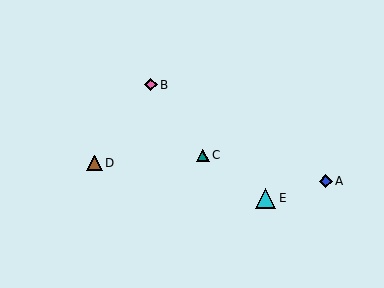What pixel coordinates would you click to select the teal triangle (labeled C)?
Click at (203, 155) to select the teal triangle C.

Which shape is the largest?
The cyan triangle (labeled E) is the largest.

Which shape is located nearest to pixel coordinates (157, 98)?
The pink diamond (labeled B) at (151, 85) is nearest to that location.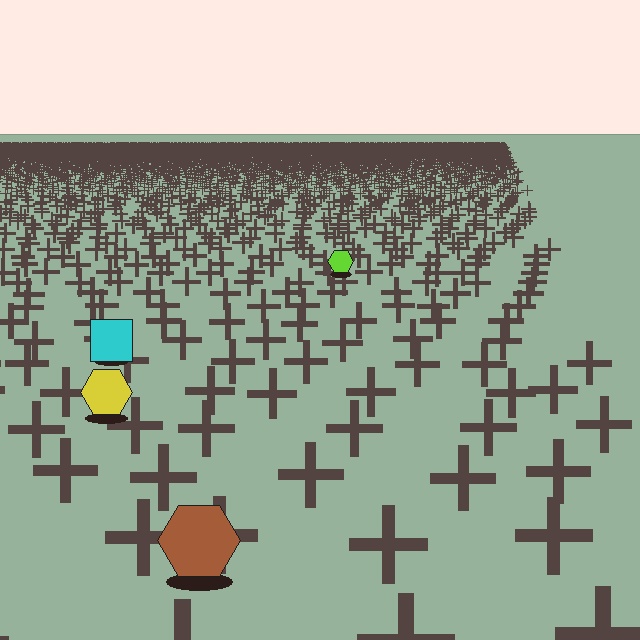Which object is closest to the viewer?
The brown hexagon is closest. The texture marks near it are larger and more spread out.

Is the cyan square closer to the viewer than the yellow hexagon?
No. The yellow hexagon is closer — you can tell from the texture gradient: the ground texture is coarser near it.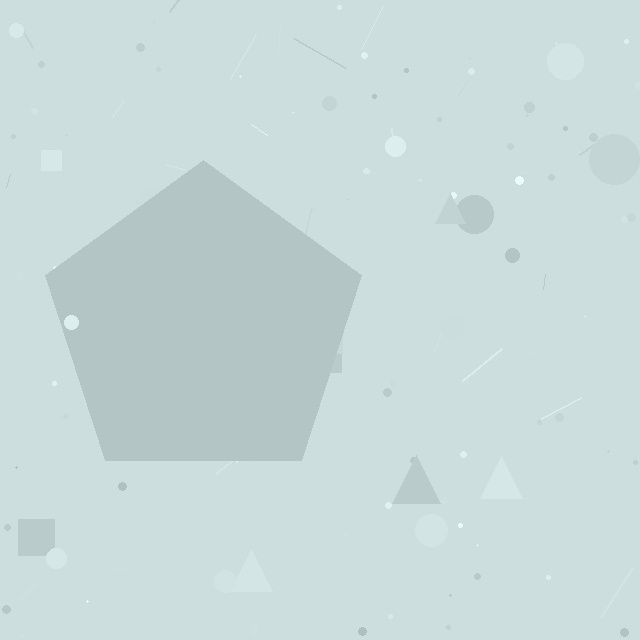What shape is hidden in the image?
A pentagon is hidden in the image.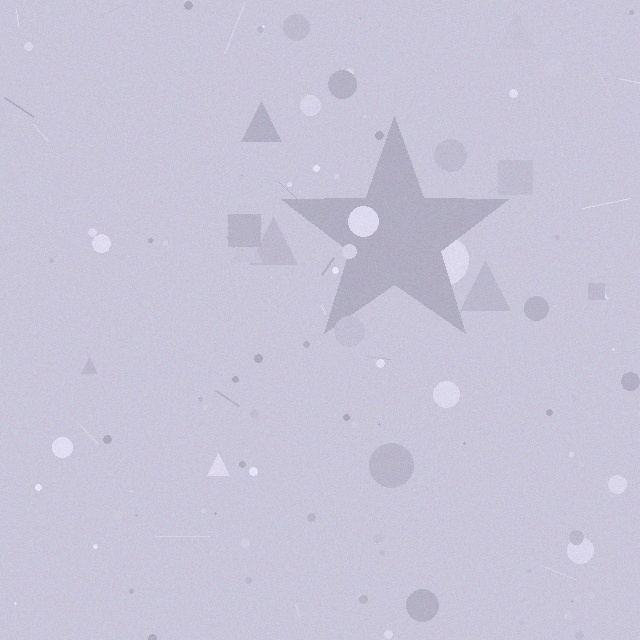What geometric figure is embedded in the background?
A star is embedded in the background.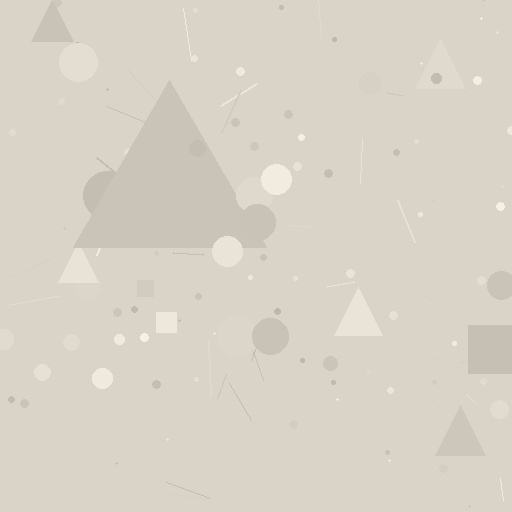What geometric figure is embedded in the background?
A triangle is embedded in the background.